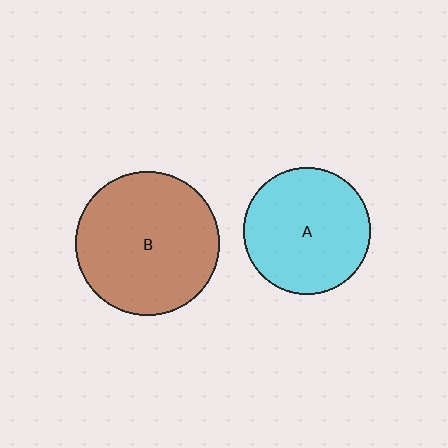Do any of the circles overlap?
No, none of the circles overlap.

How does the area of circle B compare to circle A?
Approximately 1.3 times.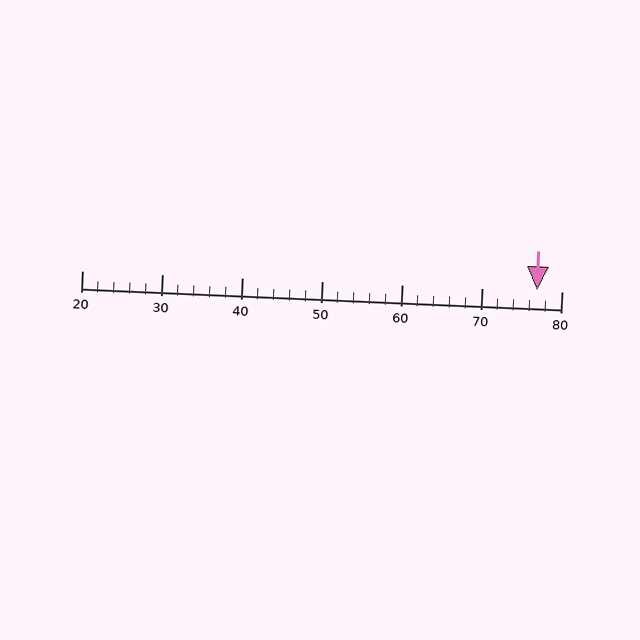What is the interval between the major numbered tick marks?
The major tick marks are spaced 10 units apart.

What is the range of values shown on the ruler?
The ruler shows values from 20 to 80.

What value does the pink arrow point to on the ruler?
The pink arrow points to approximately 77.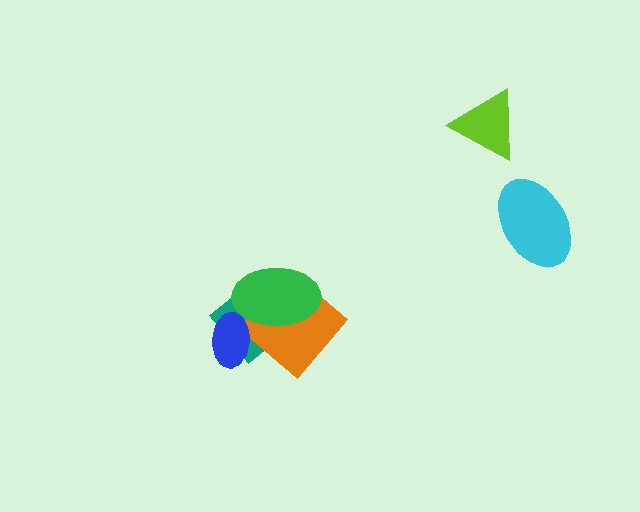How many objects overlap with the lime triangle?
0 objects overlap with the lime triangle.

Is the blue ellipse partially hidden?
Yes, it is partially covered by another shape.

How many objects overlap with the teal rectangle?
3 objects overlap with the teal rectangle.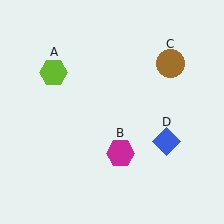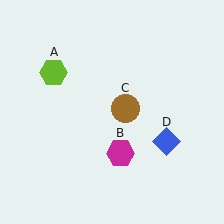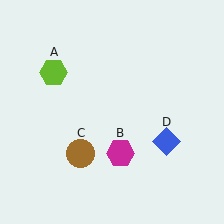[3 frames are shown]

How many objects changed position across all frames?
1 object changed position: brown circle (object C).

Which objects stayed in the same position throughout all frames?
Lime hexagon (object A) and magenta hexagon (object B) and blue diamond (object D) remained stationary.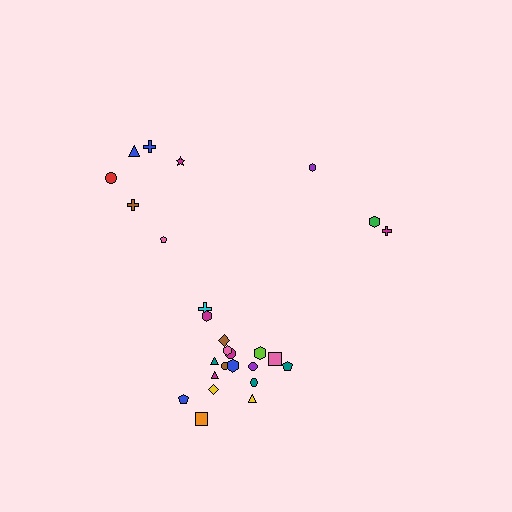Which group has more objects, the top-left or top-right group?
The top-left group.